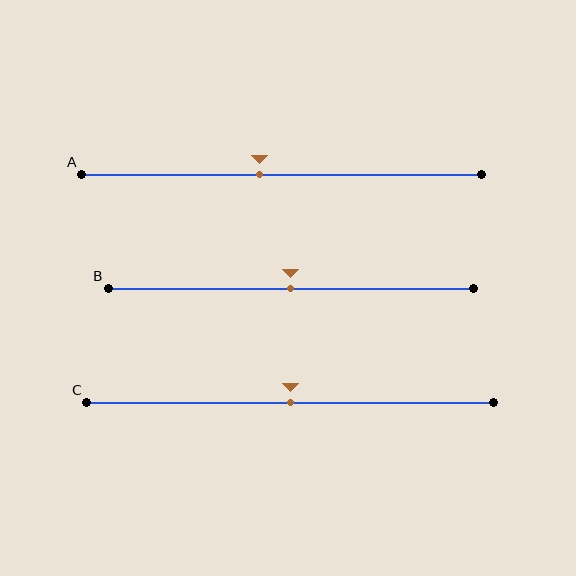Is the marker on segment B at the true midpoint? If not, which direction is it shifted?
Yes, the marker on segment B is at the true midpoint.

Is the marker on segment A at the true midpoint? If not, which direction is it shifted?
No, the marker on segment A is shifted to the left by about 6% of the segment length.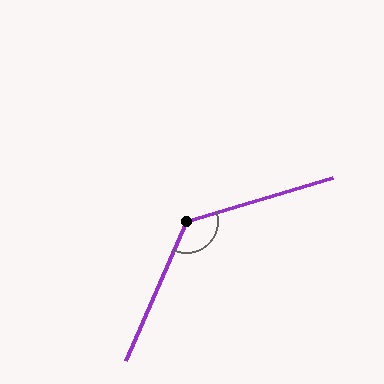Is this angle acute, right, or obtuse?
It is obtuse.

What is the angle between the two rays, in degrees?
Approximately 130 degrees.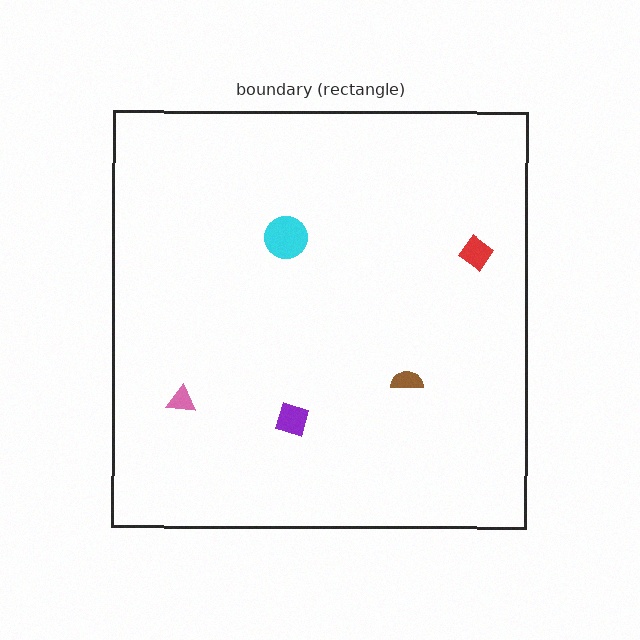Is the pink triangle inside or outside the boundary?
Inside.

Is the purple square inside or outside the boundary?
Inside.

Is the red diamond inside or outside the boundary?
Inside.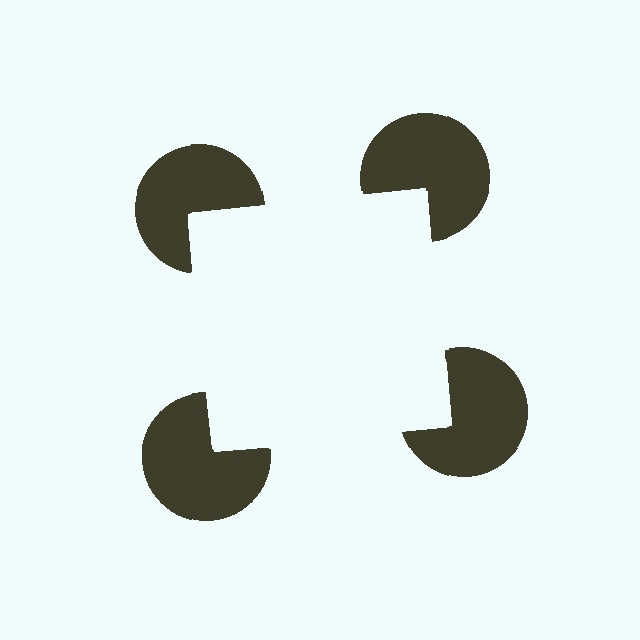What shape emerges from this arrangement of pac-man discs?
An illusory square — its edges are inferred from the aligned wedge cuts in the pac-man discs, not physically drawn.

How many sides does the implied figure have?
4 sides.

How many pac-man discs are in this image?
There are 4 — one at each vertex of the illusory square.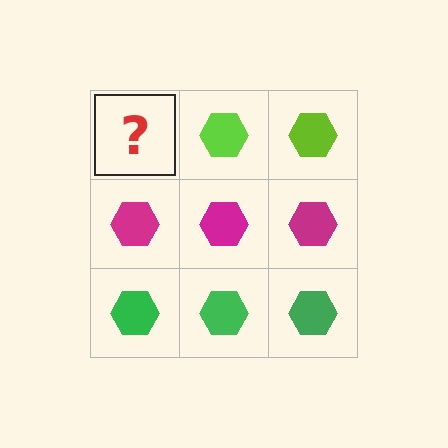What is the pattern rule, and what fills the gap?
The rule is that each row has a consistent color. The gap should be filled with a lime hexagon.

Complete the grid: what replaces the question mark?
The question mark should be replaced with a lime hexagon.